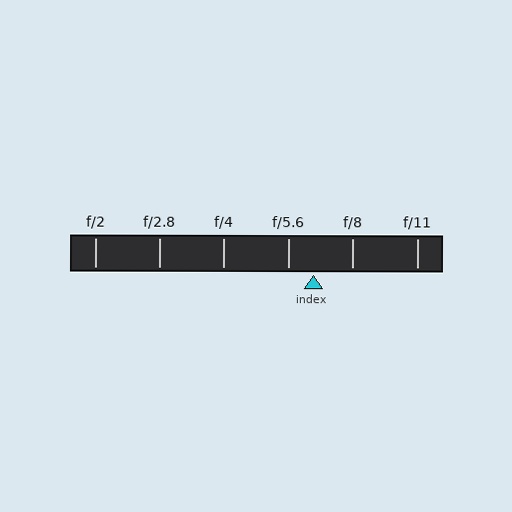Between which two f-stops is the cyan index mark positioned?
The index mark is between f/5.6 and f/8.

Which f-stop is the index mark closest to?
The index mark is closest to f/5.6.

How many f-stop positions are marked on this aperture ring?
There are 6 f-stop positions marked.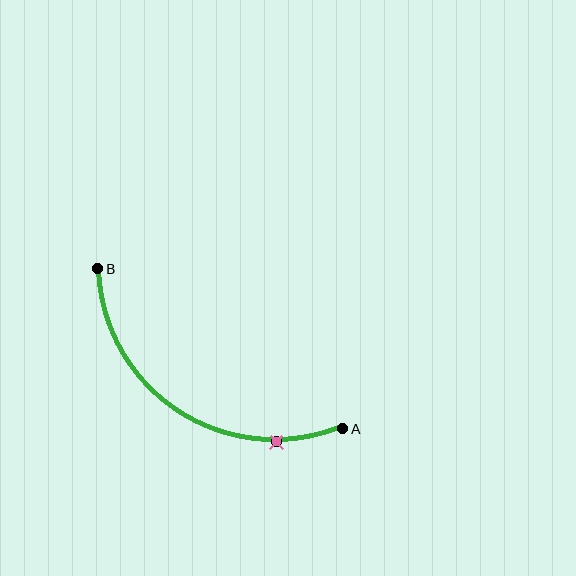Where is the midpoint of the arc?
The arc midpoint is the point on the curve farthest from the straight line joining A and B. It sits below that line.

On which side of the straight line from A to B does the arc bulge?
The arc bulges below the straight line connecting A and B.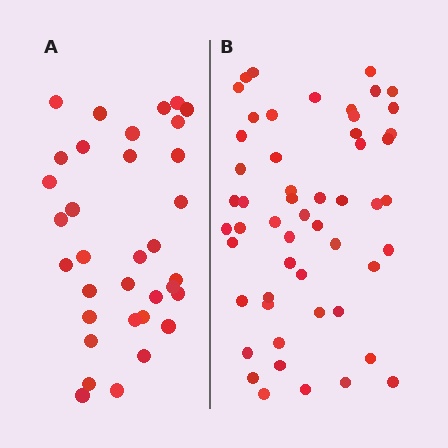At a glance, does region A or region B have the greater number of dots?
Region B (the right region) has more dots.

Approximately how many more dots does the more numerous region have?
Region B has approximately 20 more dots than region A.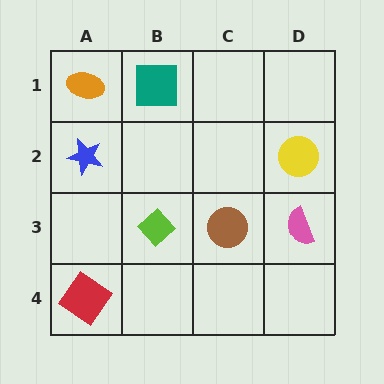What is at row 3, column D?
A pink semicircle.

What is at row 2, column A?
A blue star.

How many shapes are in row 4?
1 shape.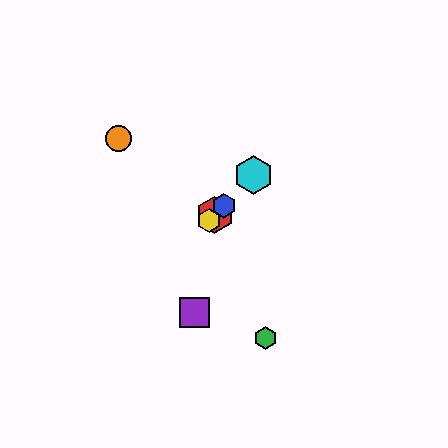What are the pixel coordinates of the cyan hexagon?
The cyan hexagon is at (253, 175).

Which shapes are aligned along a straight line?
The red hexagon, the blue hexagon, the yellow hexagon, the cyan hexagon are aligned along a straight line.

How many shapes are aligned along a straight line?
4 shapes (the red hexagon, the blue hexagon, the yellow hexagon, the cyan hexagon) are aligned along a straight line.